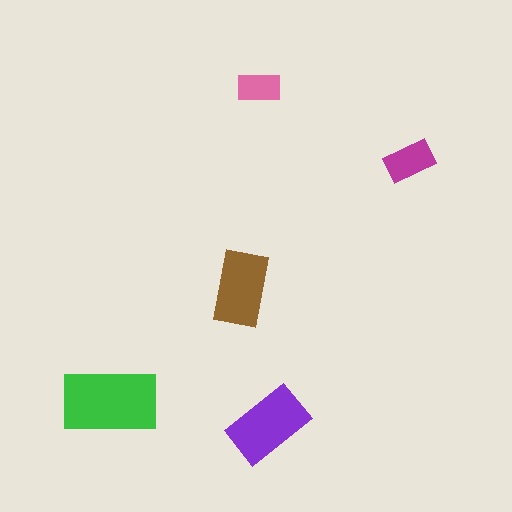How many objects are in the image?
There are 5 objects in the image.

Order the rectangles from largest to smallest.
the green one, the purple one, the brown one, the magenta one, the pink one.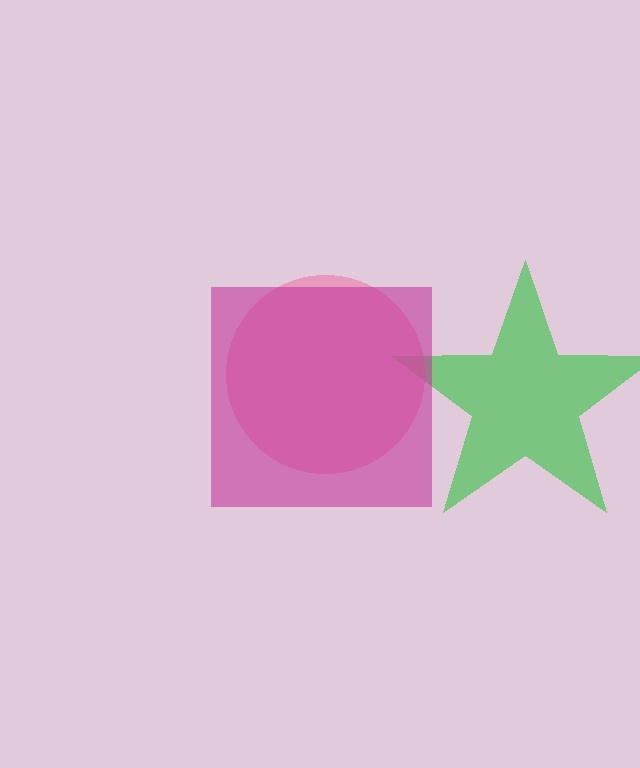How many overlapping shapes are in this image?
There are 3 overlapping shapes in the image.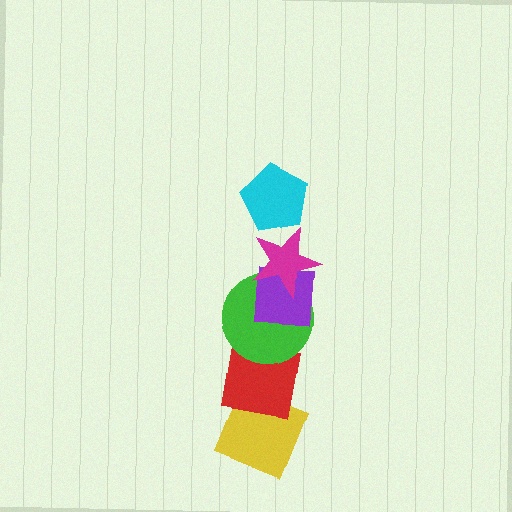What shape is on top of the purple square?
The magenta star is on top of the purple square.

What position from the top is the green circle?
The green circle is 4th from the top.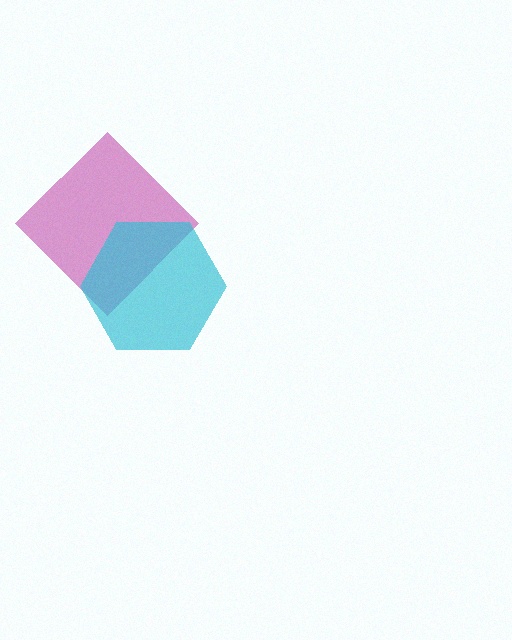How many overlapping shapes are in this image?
There are 2 overlapping shapes in the image.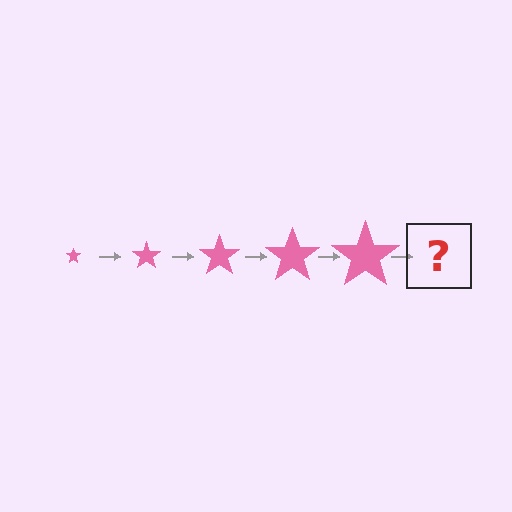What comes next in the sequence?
The next element should be a pink star, larger than the previous one.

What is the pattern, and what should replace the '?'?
The pattern is that the star gets progressively larger each step. The '?' should be a pink star, larger than the previous one.